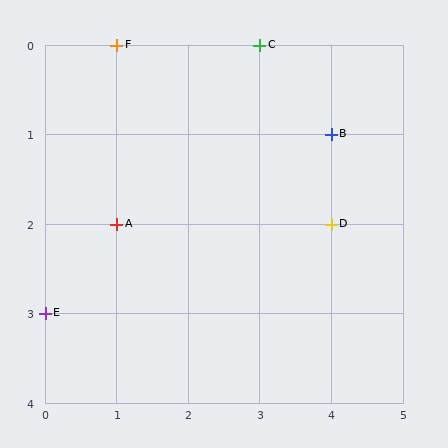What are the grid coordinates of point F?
Point F is at grid coordinates (1, 0).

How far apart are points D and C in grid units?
Points D and C are 1 column and 2 rows apart (about 2.2 grid units diagonally).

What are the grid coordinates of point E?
Point E is at grid coordinates (0, 3).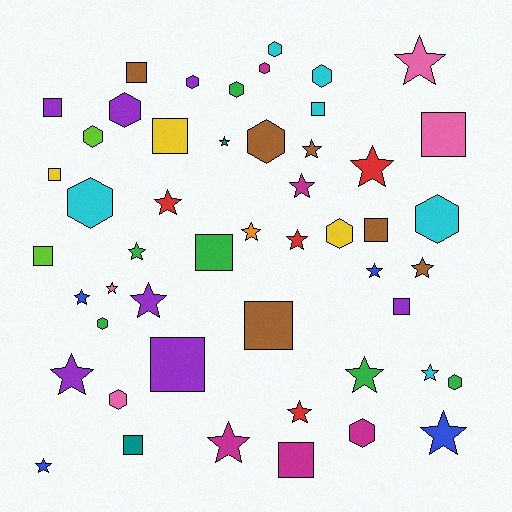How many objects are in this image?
There are 50 objects.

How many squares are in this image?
There are 14 squares.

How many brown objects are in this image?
There are 6 brown objects.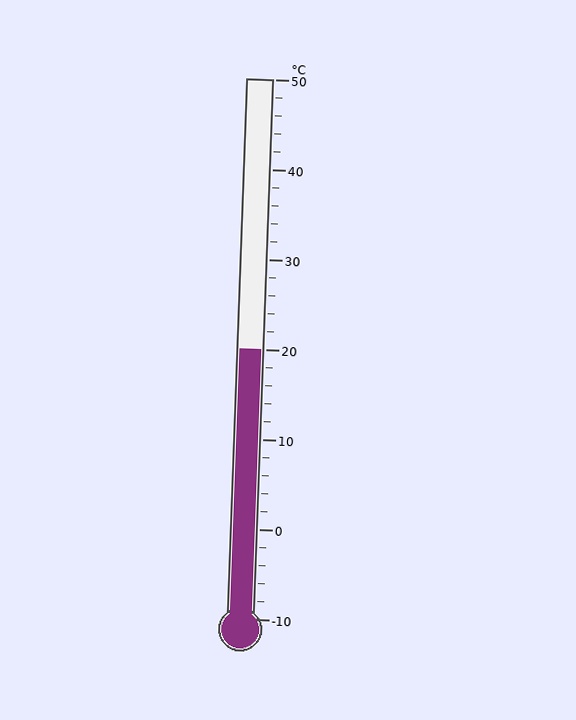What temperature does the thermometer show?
The thermometer shows approximately 20°C.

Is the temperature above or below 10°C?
The temperature is above 10°C.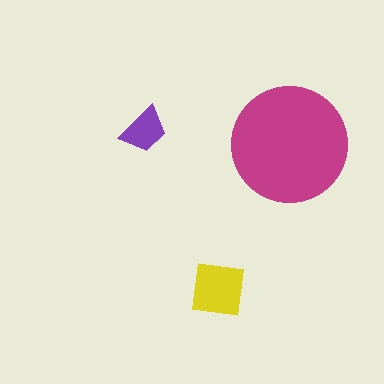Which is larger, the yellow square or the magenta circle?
The magenta circle.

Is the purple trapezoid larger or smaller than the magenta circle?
Smaller.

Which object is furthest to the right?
The magenta circle is rightmost.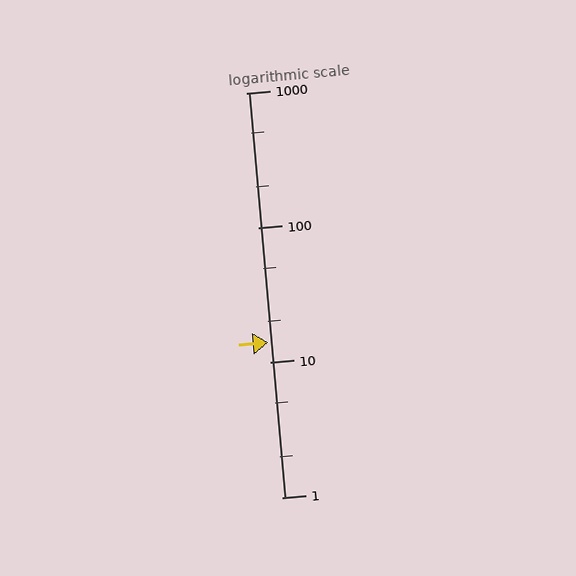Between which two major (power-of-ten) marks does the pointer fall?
The pointer is between 10 and 100.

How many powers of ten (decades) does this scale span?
The scale spans 3 decades, from 1 to 1000.